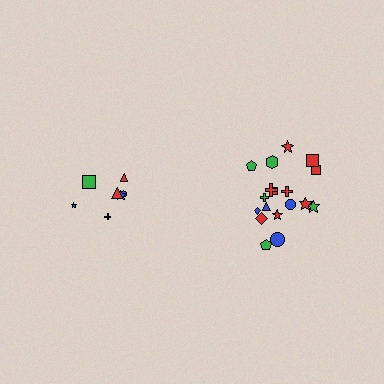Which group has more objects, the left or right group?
The right group.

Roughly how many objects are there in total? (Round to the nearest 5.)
Roughly 25 objects in total.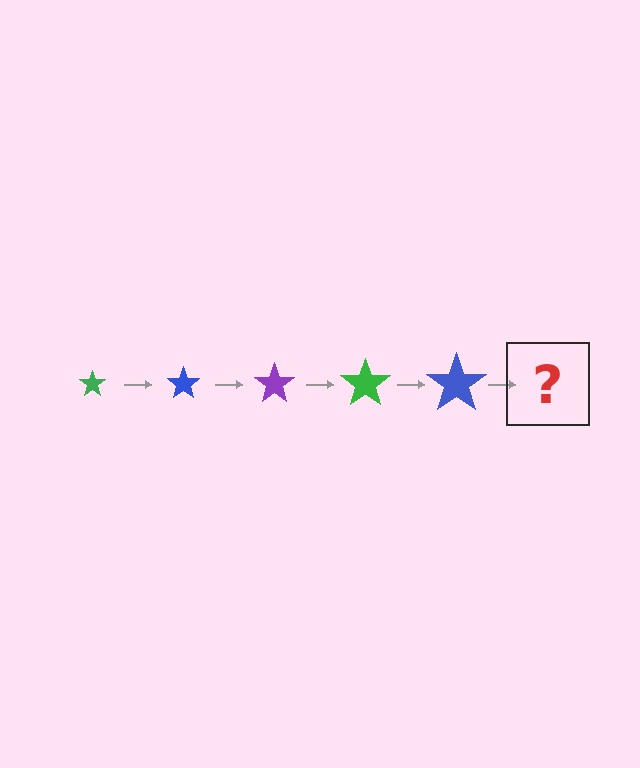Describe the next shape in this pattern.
It should be a purple star, larger than the previous one.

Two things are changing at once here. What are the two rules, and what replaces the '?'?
The two rules are that the star grows larger each step and the color cycles through green, blue, and purple. The '?' should be a purple star, larger than the previous one.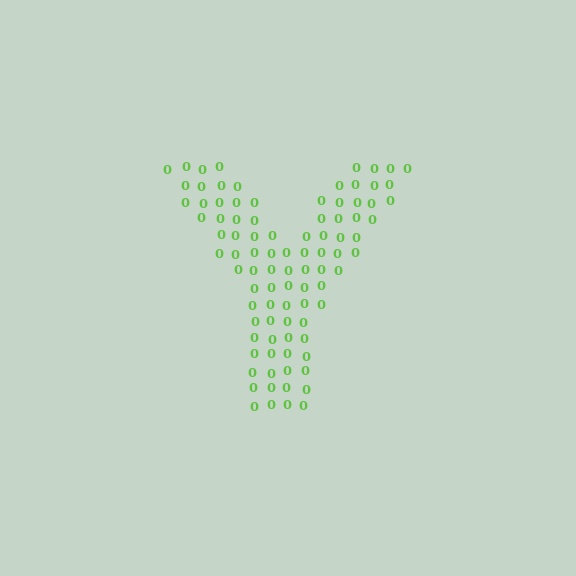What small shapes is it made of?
It is made of small digit 0's.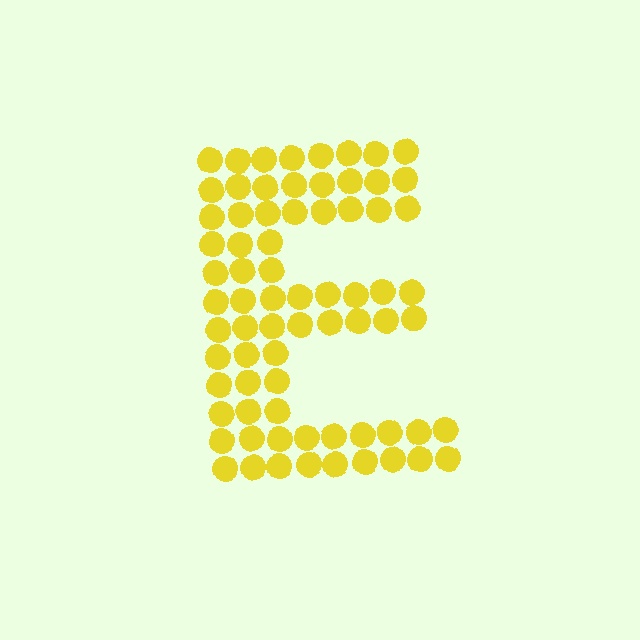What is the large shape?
The large shape is the letter E.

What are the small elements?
The small elements are circles.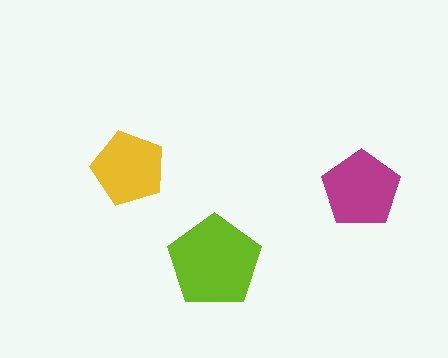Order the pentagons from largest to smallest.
the lime one, the magenta one, the yellow one.